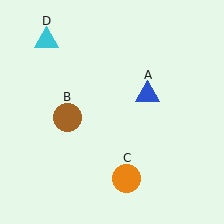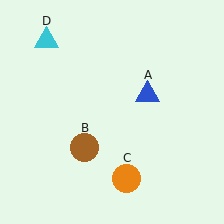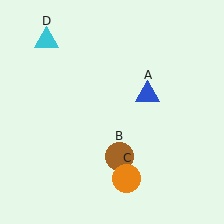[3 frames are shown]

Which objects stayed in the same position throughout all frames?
Blue triangle (object A) and orange circle (object C) and cyan triangle (object D) remained stationary.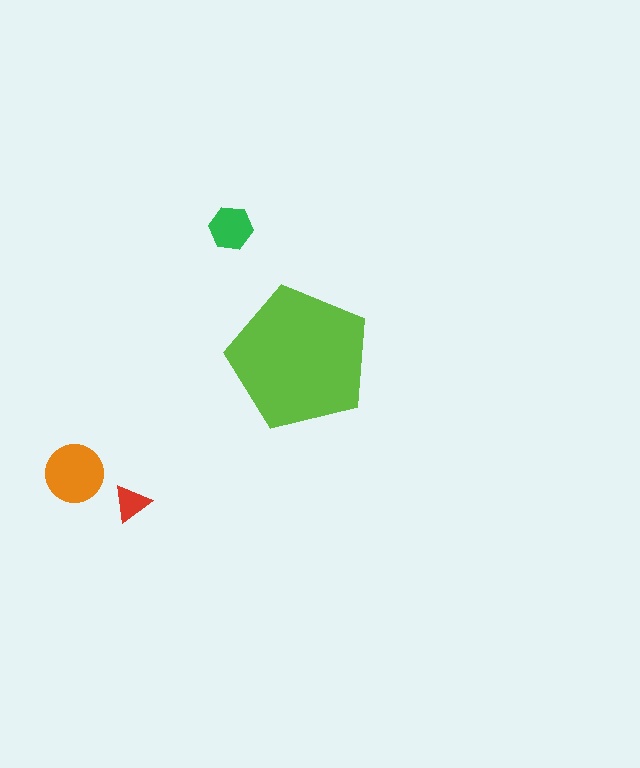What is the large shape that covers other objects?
A lime pentagon.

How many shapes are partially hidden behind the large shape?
0 shapes are partially hidden.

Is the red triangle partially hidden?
No, the red triangle is fully visible.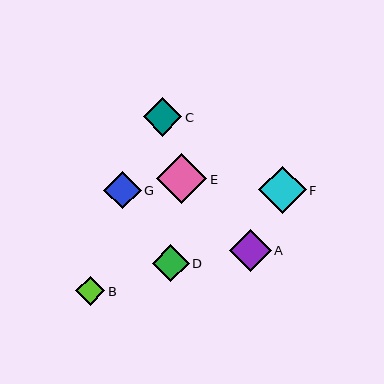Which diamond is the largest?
Diamond E is the largest with a size of approximately 51 pixels.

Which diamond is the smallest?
Diamond B is the smallest with a size of approximately 29 pixels.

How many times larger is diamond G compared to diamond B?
Diamond G is approximately 1.3 times the size of diamond B.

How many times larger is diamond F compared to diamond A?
Diamond F is approximately 1.1 times the size of diamond A.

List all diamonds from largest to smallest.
From largest to smallest: E, F, A, C, G, D, B.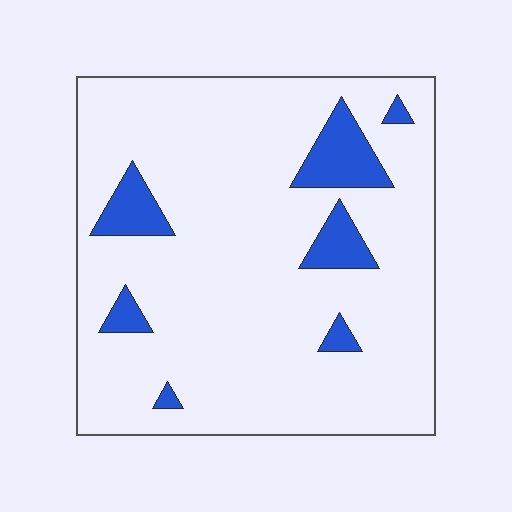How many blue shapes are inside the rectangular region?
7.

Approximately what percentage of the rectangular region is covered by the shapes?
Approximately 10%.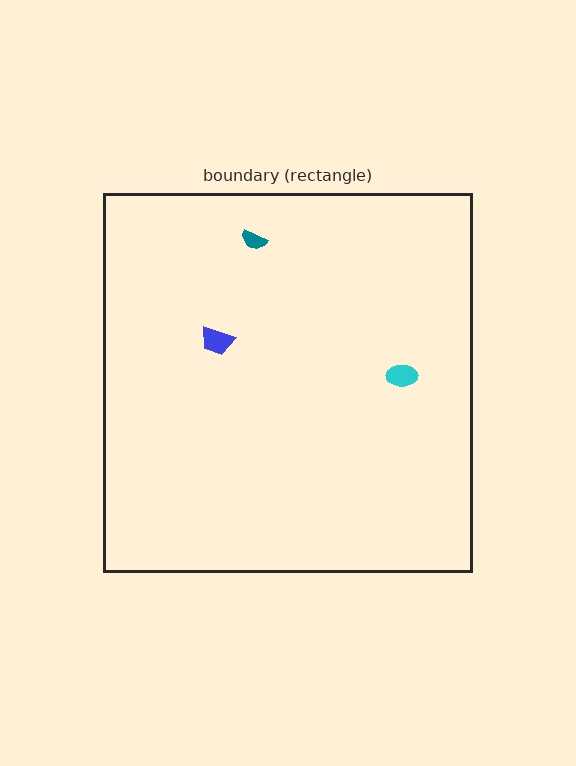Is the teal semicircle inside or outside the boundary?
Inside.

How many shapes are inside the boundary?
3 inside, 0 outside.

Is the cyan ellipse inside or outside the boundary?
Inside.